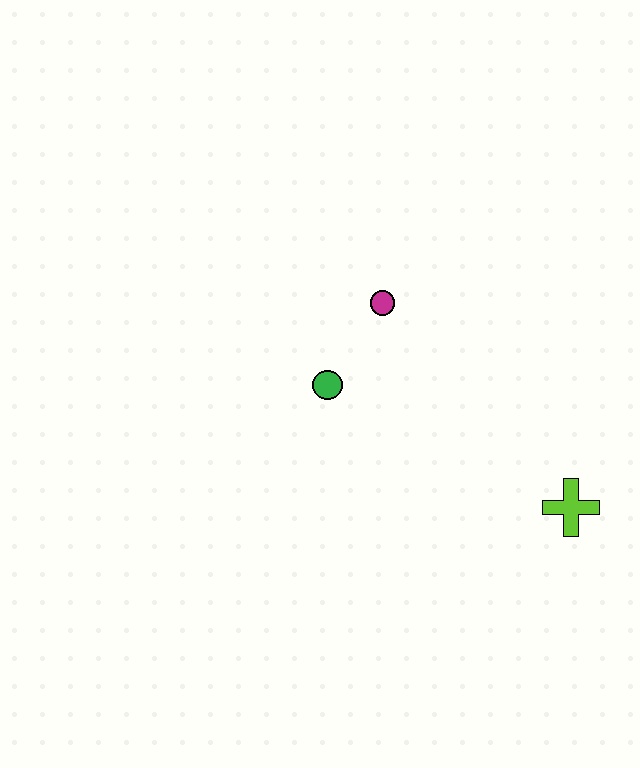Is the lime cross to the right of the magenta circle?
Yes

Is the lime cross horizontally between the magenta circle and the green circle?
No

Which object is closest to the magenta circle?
The green circle is closest to the magenta circle.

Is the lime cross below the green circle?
Yes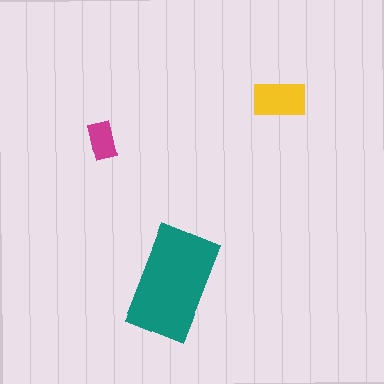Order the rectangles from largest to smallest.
the teal one, the yellow one, the magenta one.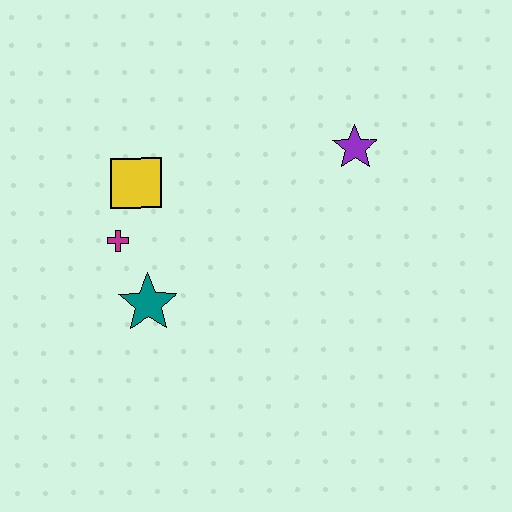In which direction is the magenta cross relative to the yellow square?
The magenta cross is below the yellow square.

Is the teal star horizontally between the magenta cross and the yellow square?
No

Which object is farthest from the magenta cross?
The purple star is farthest from the magenta cross.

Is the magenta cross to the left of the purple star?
Yes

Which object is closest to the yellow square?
The magenta cross is closest to the yellow square.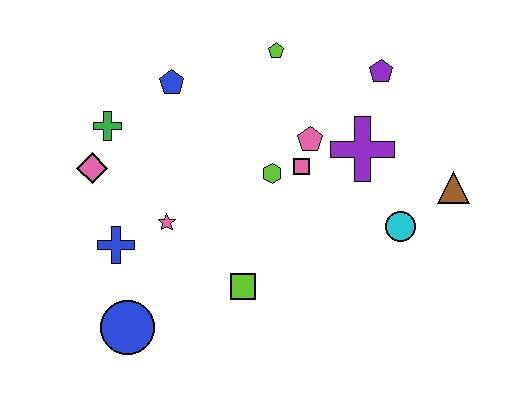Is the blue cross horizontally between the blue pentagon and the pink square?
No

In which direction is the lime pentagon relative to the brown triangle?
The lime pentagon is to the left of the brown triangle.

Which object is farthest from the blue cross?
The brown triangle is farthest from the blue cross.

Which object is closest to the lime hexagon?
The pink square is closest to the lime hexagon.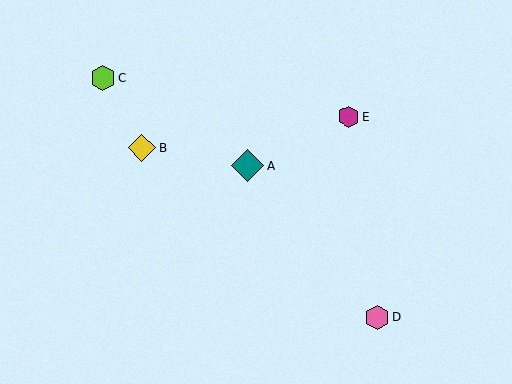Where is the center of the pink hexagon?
The center of the pink hexagon is at (377, 317).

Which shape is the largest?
The teal diamond (labeled A) is the largest.